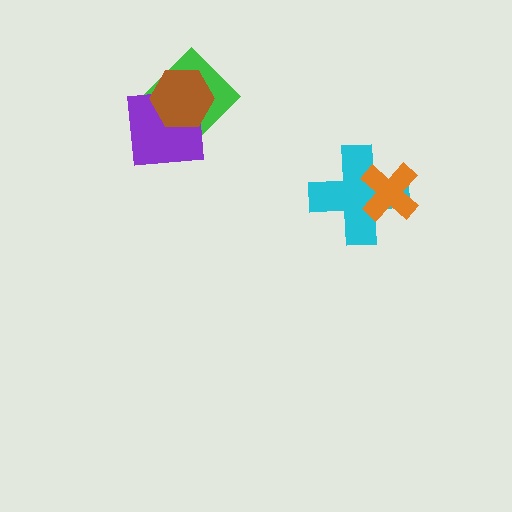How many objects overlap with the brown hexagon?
2 objects overlap with the brown hexagon.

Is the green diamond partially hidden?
Yes, it is partially covered by another shape.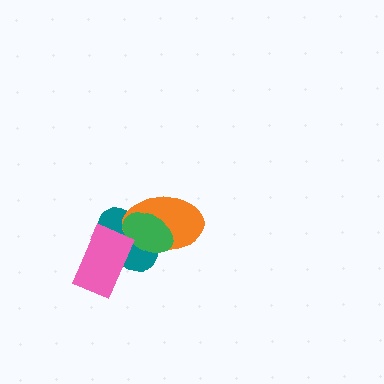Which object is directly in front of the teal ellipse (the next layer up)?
The orange ellipse is directly in front of the teal ellipse.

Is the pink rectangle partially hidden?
No, no other shape covers it.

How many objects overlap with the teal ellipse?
3 objects overlap with the teal ellipse.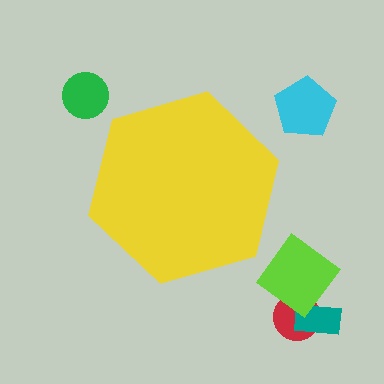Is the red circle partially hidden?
No, the red circle is fully visible.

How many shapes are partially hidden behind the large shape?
0 shapes are partially hidden.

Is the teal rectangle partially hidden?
No, the teal rectangle is fully visible.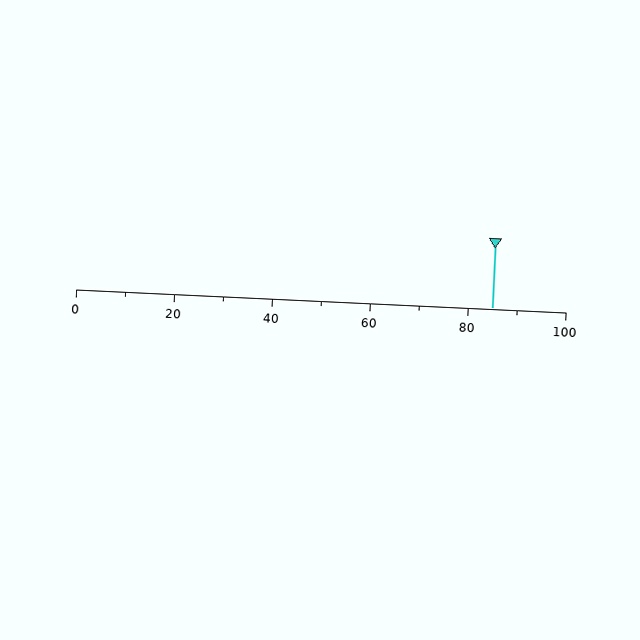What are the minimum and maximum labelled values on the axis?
The axis runs from 0 to 100.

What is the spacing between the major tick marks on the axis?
The major ticks are spaced 20 apart.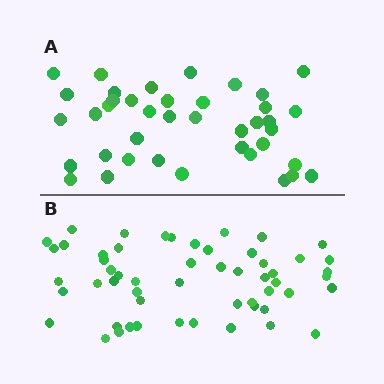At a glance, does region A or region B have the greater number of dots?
Region B (the bottom region) has more dots.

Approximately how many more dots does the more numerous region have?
Region B has approximately 15 more dots than region A.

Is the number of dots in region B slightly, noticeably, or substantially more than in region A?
Region B has noticeably more, but not dramatically so. The ratio is roughly 1.4 to 1.